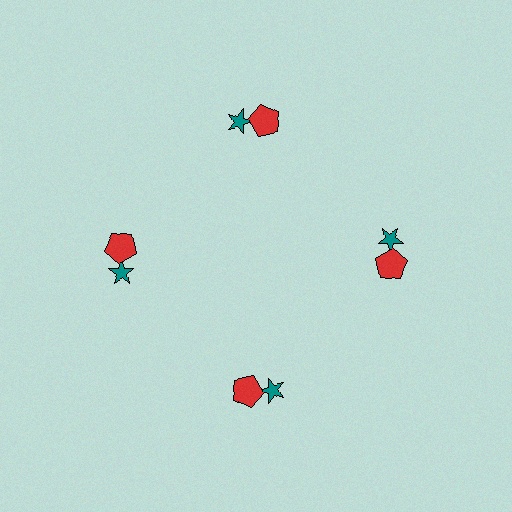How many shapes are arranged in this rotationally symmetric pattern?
There are 8 shapes, arranged in 4 groups of 2.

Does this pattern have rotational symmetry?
Yes, this pattern has 4-fold rotational symmetry. It looks the same after rotating 90 degrees around the center.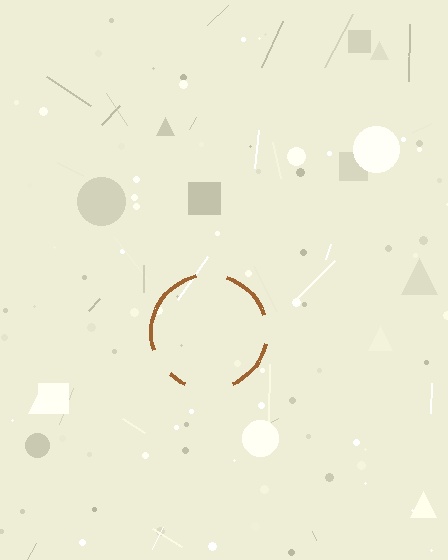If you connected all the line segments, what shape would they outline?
They would outline a circle.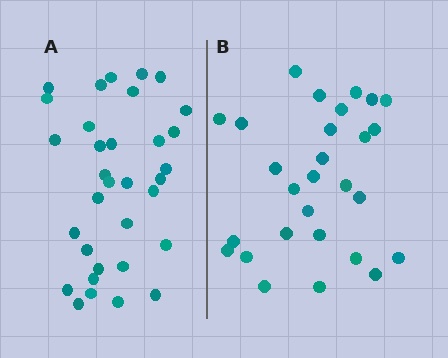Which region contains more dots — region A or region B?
Region A (the left region) has more dots.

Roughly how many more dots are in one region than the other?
Region A has about 5 more dots than region B.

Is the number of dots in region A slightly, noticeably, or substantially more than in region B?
Region A has only slightly more — the two regions are fairly close. The ratio is roughly 1.2 to 1.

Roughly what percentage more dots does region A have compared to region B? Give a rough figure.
About 20% more.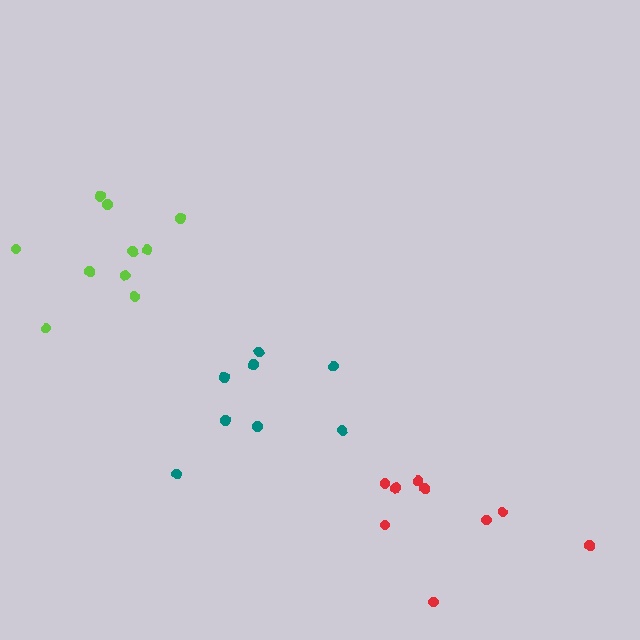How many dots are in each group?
Group 1: 8 dots, Group 2: 10 dots, Group 3: 9 dots (27 total).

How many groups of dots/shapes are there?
There are 3 groups.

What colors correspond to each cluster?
The clusters are colored: teal, lime, red.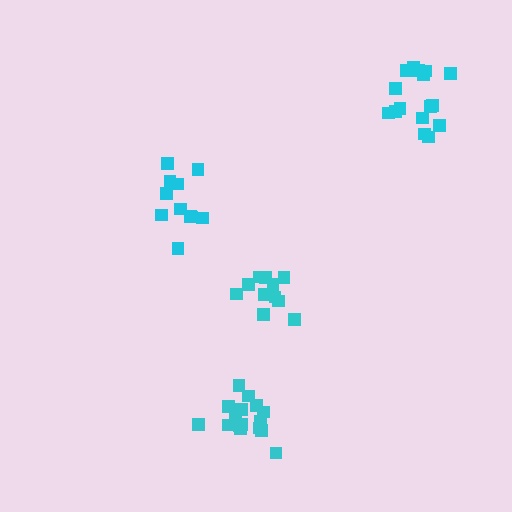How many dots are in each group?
Group 1: 11 dots, Group 2: 11 dots, Group 3: 16 dots, Group 4: 16 dots (54 total).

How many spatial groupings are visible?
There are 4 spatial groupings.